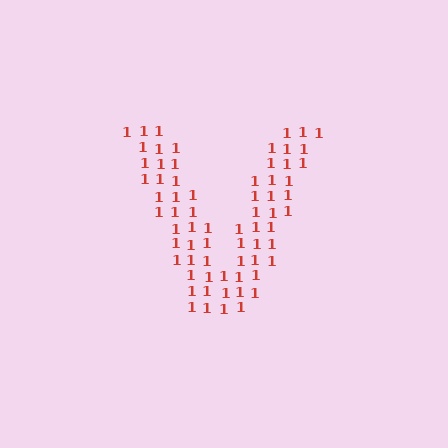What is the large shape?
The large shape is the letter V.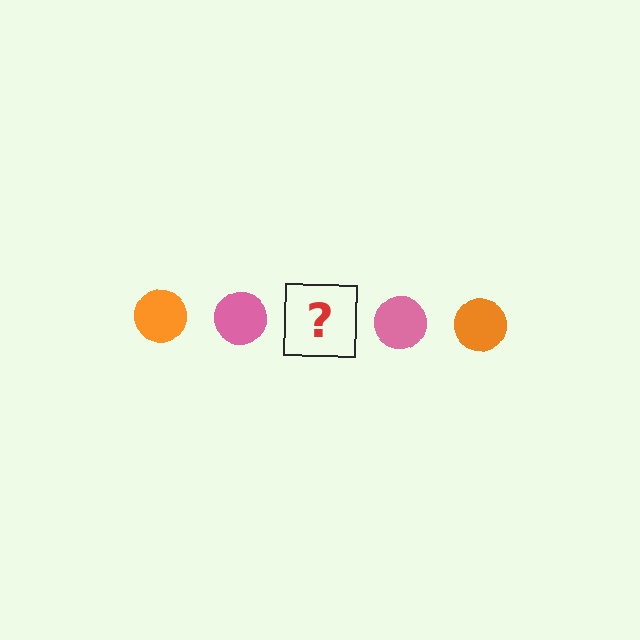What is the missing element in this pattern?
The missing element is an orange circle.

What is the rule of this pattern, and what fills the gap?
The rule is that the pattern cycles through orange, pink circles. The gap should be filled with an orange circle.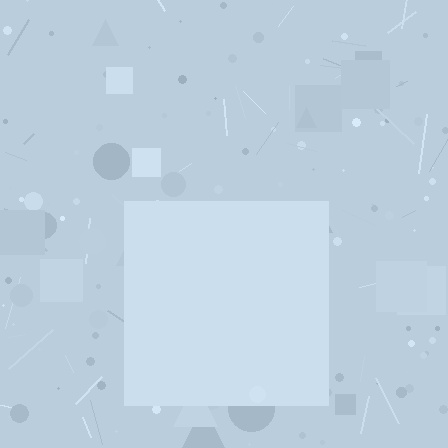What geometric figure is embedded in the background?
A square is embedded in the background.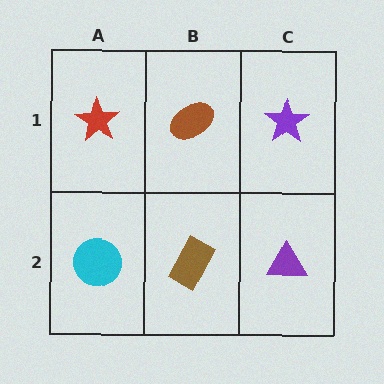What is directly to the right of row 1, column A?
A brown ellipse.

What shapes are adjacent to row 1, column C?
A purple triangle (row 2, column C), a brown ellipse (row 1, column B).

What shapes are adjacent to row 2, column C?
A purple star (row 1, column C), a brown rectangle (row 2, column B).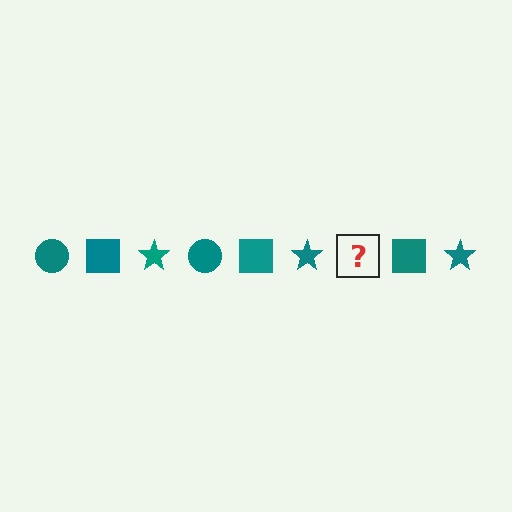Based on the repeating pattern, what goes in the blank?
The blank should be a teal circle.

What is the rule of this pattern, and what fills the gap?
The rule is that the pattern cycles through circle, square, star shapes in teal. The gap should be filled with a teal circle.